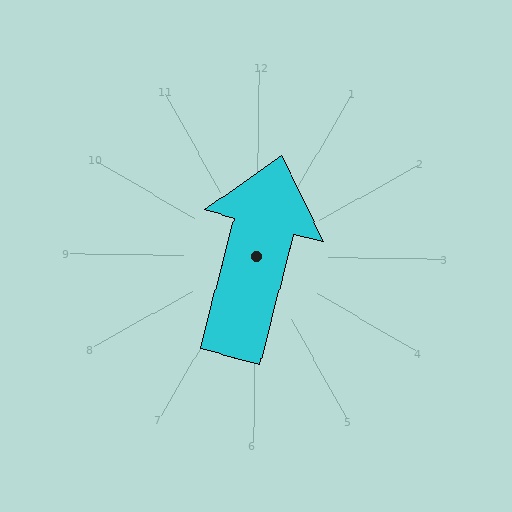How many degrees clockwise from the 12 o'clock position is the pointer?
Approximately 14 degrees.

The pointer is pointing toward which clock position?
Roughly 12 o'clock.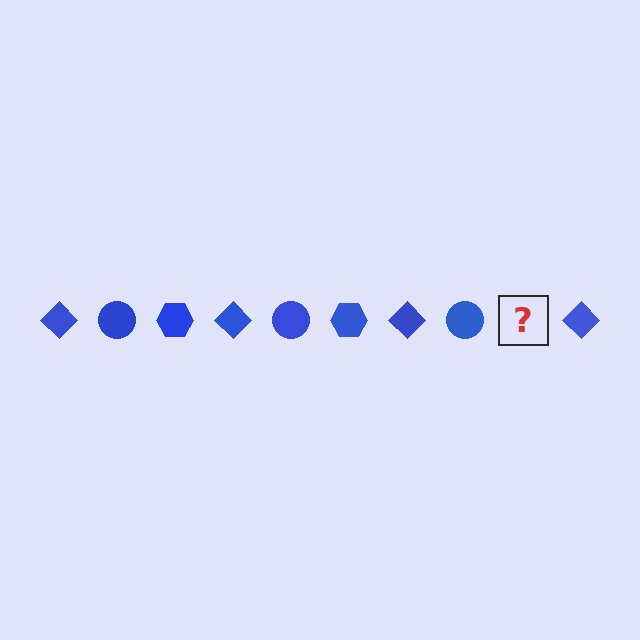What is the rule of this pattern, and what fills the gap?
The rule is that the pattern cycles through diamond, circle, hexagon shapes in blue. The gap should be filled with a blue hexagon.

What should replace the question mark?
The question mark should be replaced with a blue hexagon.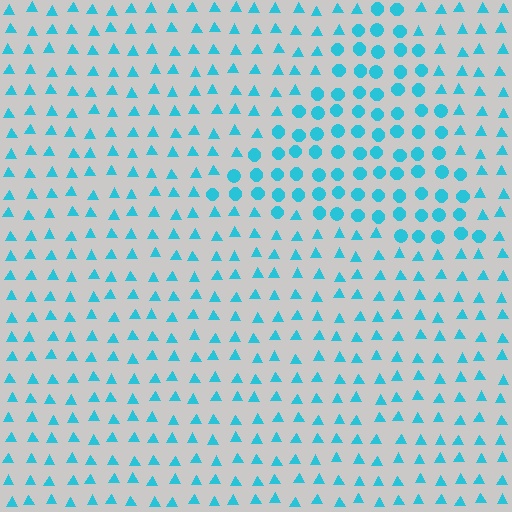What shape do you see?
I see a triangle.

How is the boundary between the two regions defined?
The boundary is defined by a change in element shape: circles inside vs. triangles outside. All elements share the same color and spacing.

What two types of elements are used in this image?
The image uses circles inside the triangle region and triangles outside it.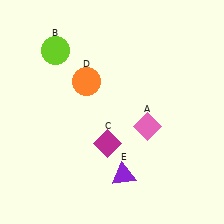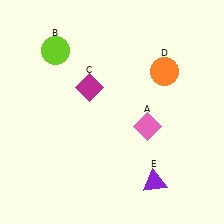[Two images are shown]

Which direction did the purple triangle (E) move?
The purple triangle (E) moved right.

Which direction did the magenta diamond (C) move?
The magenta diamond (C) moved up.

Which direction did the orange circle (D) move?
The orange circle (D) moved right.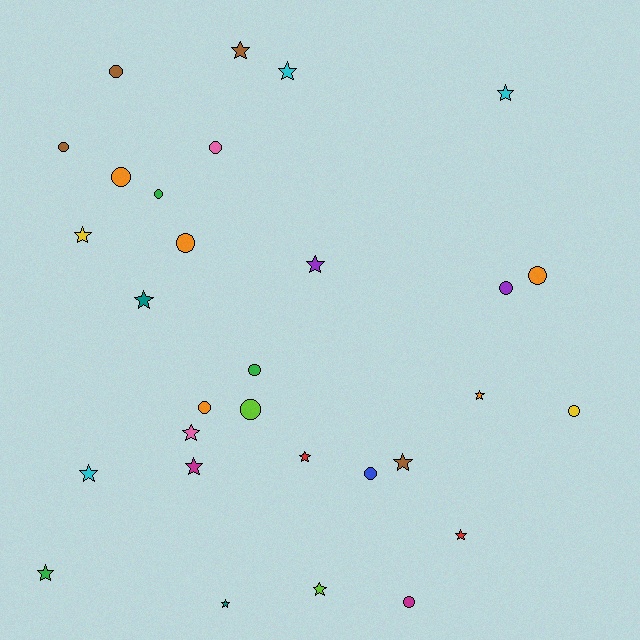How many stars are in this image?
There are 16 stars.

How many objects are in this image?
There are 30 objects.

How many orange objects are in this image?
There are 5 orange objects.